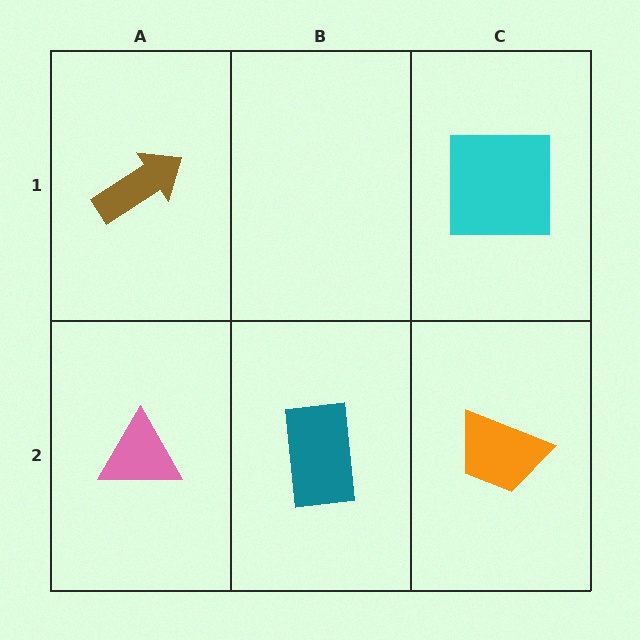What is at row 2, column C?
An orange trapezoid.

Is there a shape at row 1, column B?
No, that cell is empty.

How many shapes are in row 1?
2 shapes.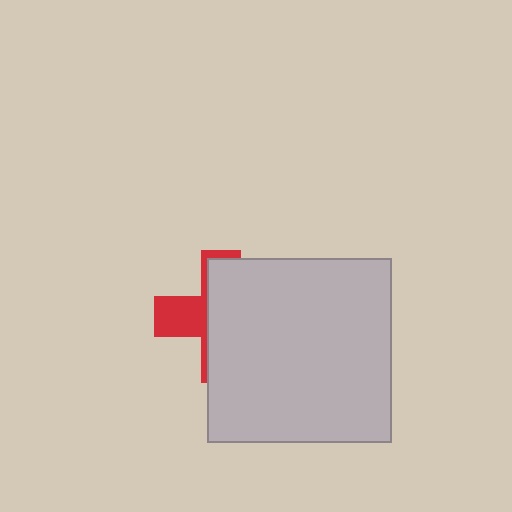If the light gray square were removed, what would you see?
You would see the complete red cross.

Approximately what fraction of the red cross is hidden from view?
Roughly 67% of the red cross is hidden behind the light gray square.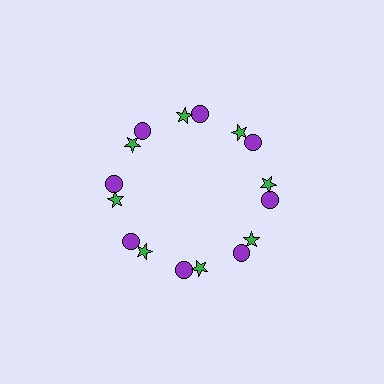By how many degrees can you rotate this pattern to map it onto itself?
The pattern maps onto itself every 45 degrees of rotation.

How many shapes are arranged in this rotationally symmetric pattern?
There are 16 shapes, arranged in 8 groups of 2.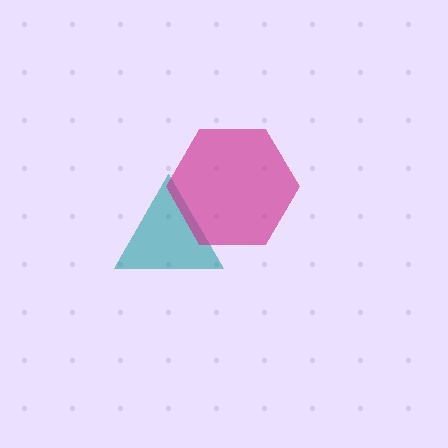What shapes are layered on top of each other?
The layered shapes are: a teal triangle, a magenta hexagon.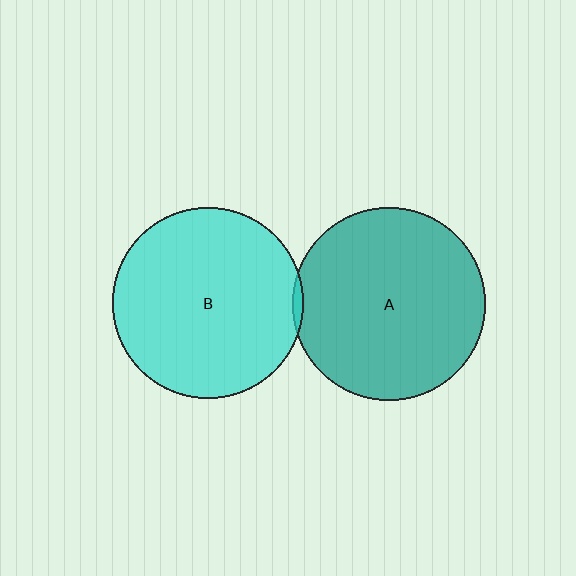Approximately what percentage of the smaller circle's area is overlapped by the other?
Approximately 5%.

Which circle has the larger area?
Circle A (teal).